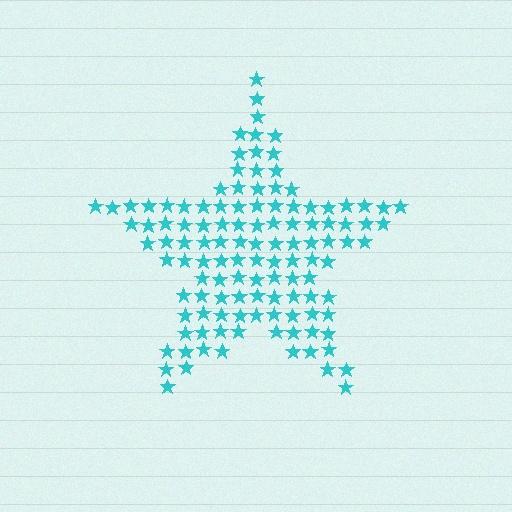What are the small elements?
The small elements are stars.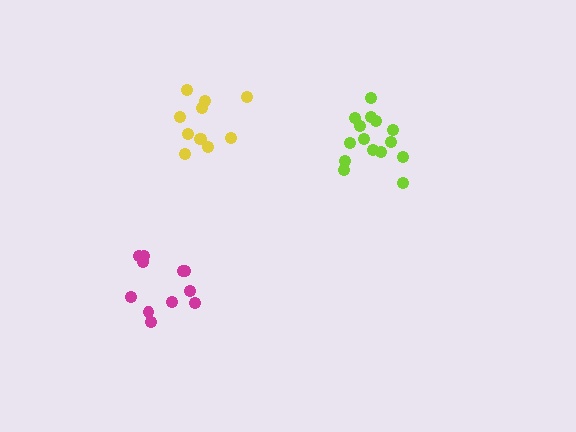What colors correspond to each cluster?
The clusters are colored: yellow, lime, magenta.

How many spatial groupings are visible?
There are 3 spatial groupings.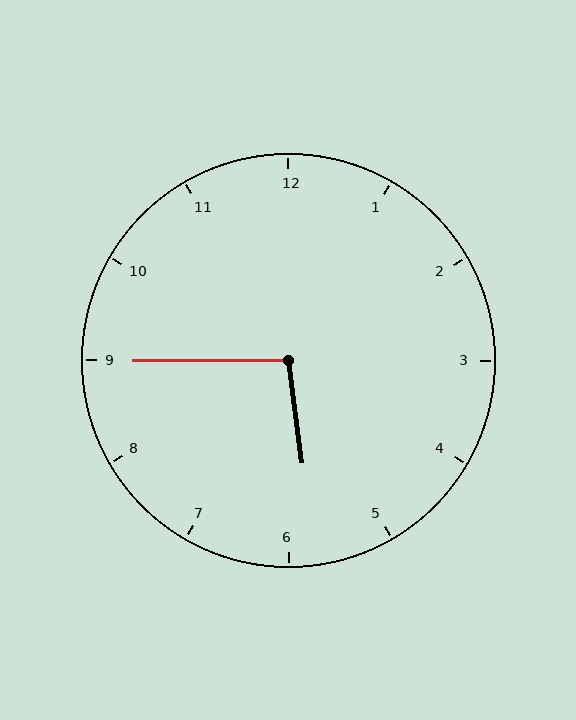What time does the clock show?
5:45.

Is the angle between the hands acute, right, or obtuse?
It is obtuse.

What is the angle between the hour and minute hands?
Approximately 98 degrees.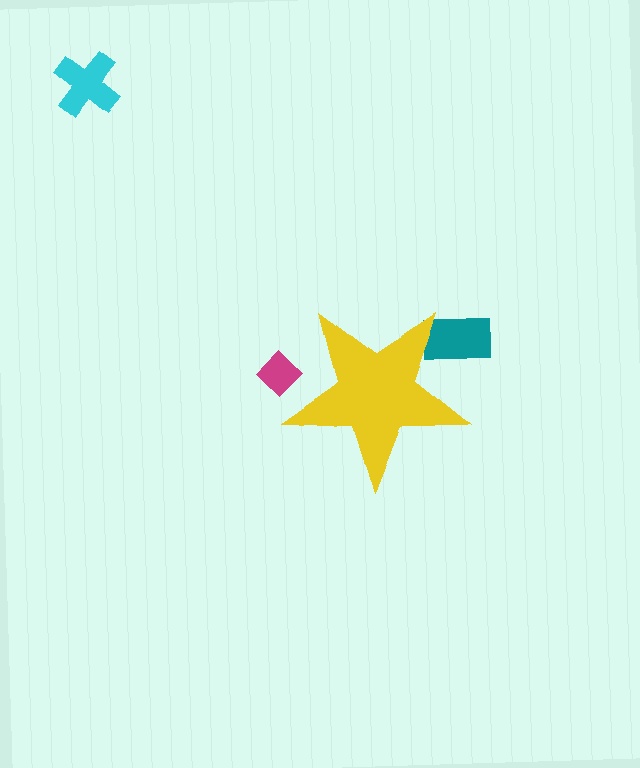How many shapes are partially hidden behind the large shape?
2 shapes are partially hidden.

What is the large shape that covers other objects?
A yellow star.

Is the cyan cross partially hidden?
No, the cyan cross is fully visible.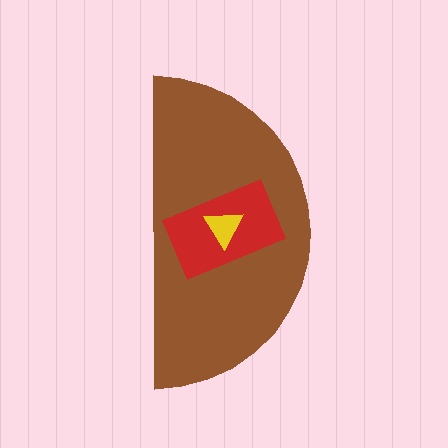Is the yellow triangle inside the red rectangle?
Yes.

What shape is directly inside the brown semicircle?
The red rectangle.